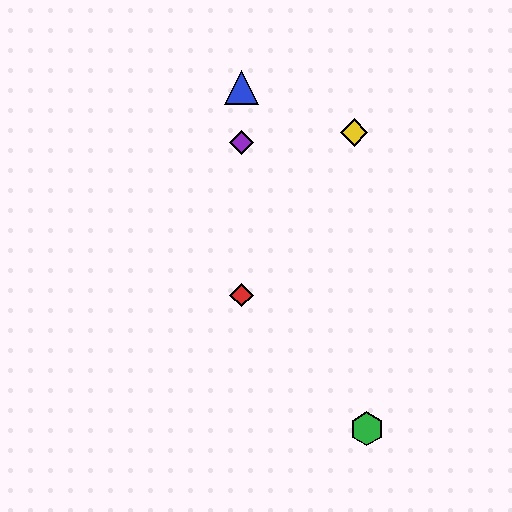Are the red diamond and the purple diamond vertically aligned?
Yes, both are at x≈242.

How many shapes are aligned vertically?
3 shapes (the red diamond, the blue triangle, the purple diamond) are aligned vertically.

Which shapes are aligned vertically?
The red diamond, the blue triangle, the purple diamond are aligned vertically.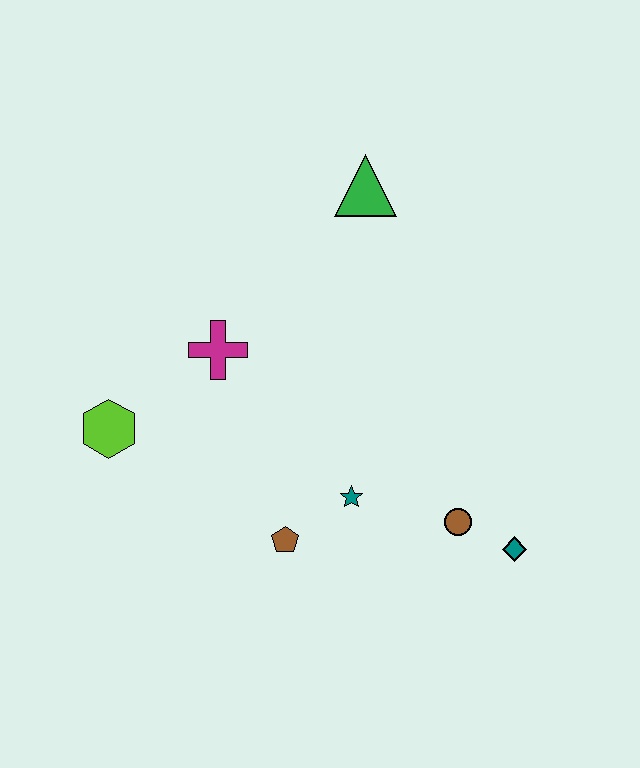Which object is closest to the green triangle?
The magenta cross is closest to the green triangle.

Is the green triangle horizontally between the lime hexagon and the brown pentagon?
No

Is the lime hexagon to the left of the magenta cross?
Yes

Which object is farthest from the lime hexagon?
The teal diamond is farthest from the lime hexagon.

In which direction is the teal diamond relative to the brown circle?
The teal diamond is to the right of the brown circle.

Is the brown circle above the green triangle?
No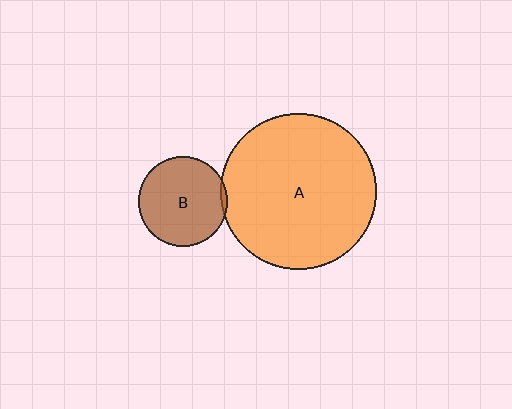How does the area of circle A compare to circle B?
Approximately 3.0 times.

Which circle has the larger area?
Circle A (orange).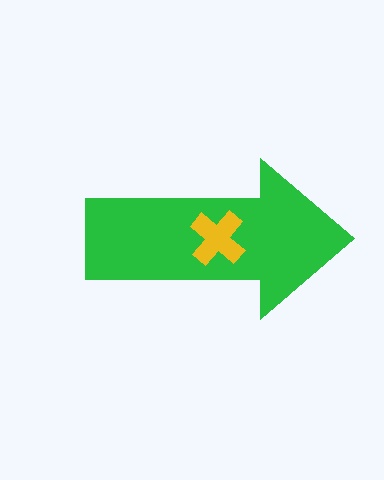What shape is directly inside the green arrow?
The yellow cross.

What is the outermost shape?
The green arrow.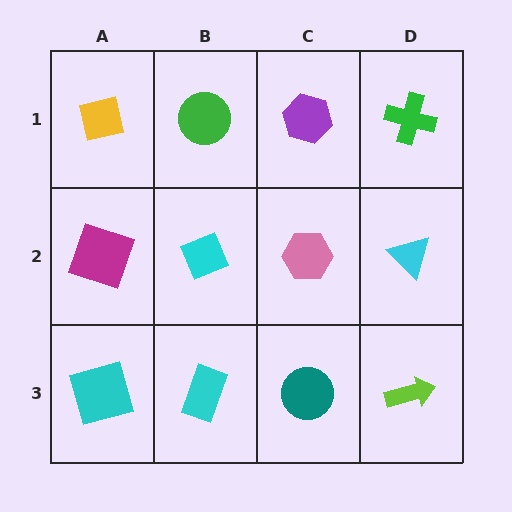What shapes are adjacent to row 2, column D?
A green cross (row 1, column D), a lime arrow (row 3, column D), a pink hexagon (row 2, column C).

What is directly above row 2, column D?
A green cross.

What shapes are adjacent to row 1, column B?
A cyan diamond (row 2, column B), a yellow square (row 1, column A), a purple hexagon (row 1, column C).